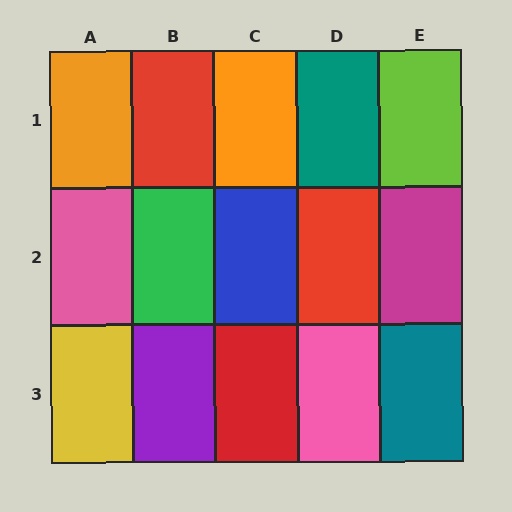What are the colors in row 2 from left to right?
Pink, green, blue, red, magenta.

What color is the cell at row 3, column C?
Red.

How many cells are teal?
2 cells are teal.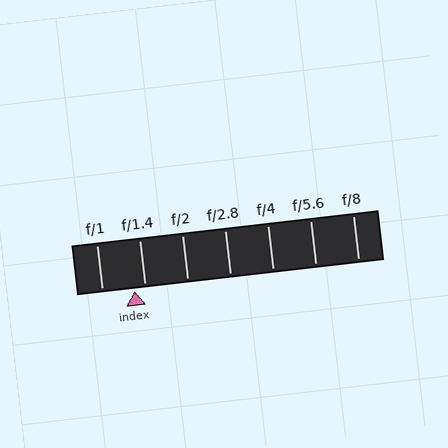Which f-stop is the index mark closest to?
The index mark is closest to f/1.4.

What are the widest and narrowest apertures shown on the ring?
The widest aperture shown is f/1 and the narrowest is f/8.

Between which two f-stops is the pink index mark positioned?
The index mark is between f/1 and f/1.4.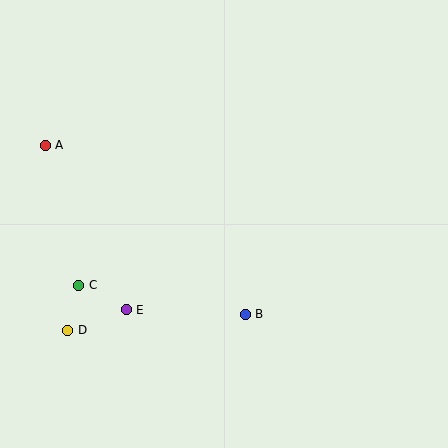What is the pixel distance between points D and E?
The distance between D and E is 62 pixels.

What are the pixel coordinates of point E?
Point E is at (126, 310).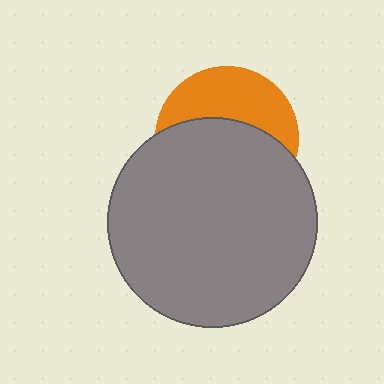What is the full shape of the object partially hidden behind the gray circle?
The partially hidden object is an orange circle.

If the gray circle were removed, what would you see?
You would see the complete orange circle.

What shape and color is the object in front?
The object in front is a gray circle.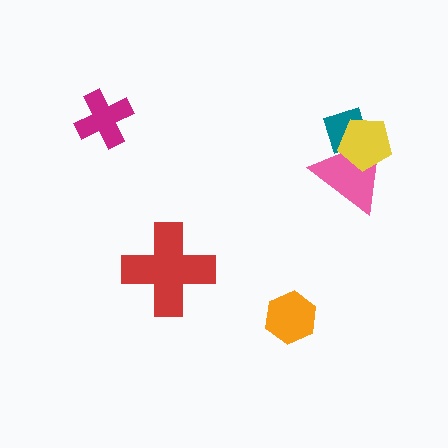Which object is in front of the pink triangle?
The yellow pentagon is in front of the pink triangle.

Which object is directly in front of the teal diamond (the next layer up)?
The pink triangle is directly in front of the teal diamond.